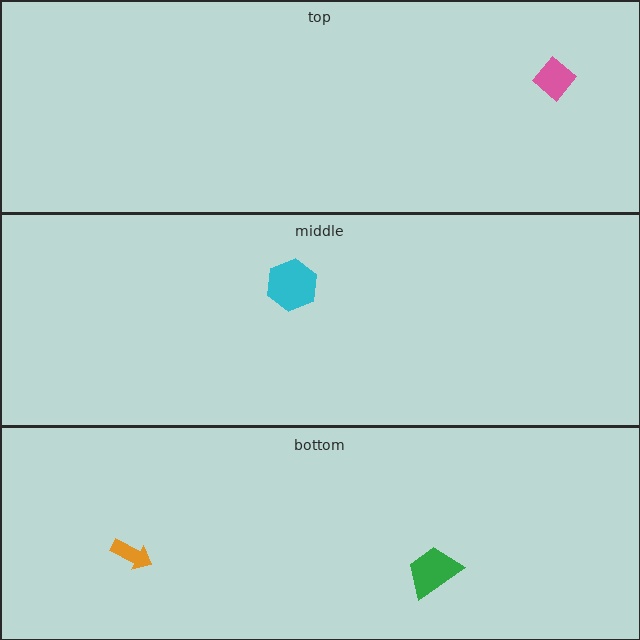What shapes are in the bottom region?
The green trapezoid, the orange arrow.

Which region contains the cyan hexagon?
The middle region.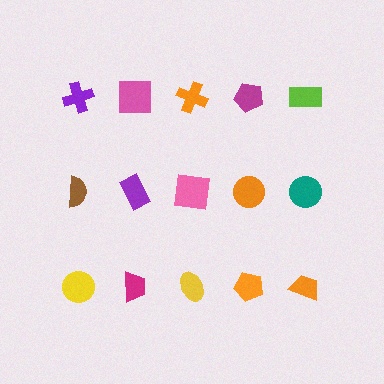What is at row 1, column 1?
A purple cross.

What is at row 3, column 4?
An orange pentagon.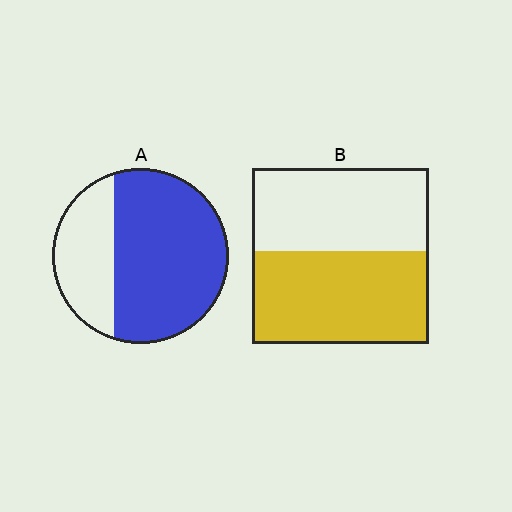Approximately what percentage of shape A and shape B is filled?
A is approximately 70% and B is approximately 55%.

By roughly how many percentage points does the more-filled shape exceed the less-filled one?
By roughly 15 percentage points (A over B).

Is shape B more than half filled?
Roughly half.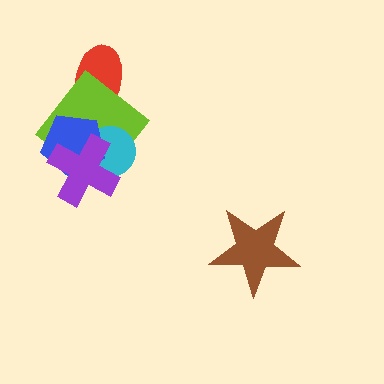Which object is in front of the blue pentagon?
The purple cross is in front of the blue pentagon.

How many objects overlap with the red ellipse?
1 object overlaps with the red ellipse.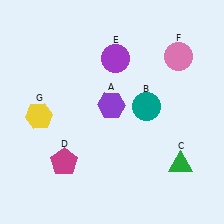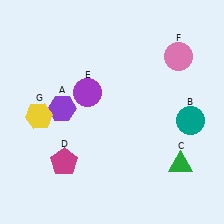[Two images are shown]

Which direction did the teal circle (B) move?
The teal circle (B) moved right.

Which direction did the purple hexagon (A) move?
The purple hexagon (A) moved left.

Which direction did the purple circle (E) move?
The purple circle (E) moved down.